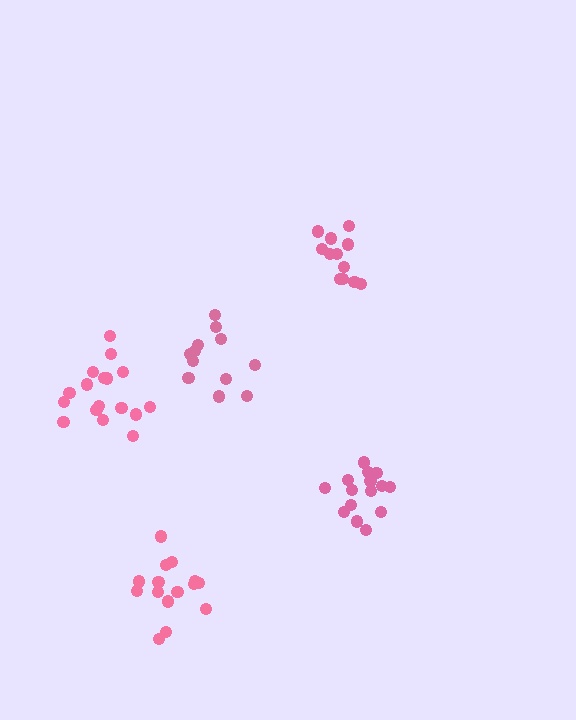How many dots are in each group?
Group 1: 12 dots, Group 2: 12 dots, Group 3: 15 dots, Group 4: 17 dots, Group 5: 16 dots (72 total).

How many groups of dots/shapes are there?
There are 5 groups.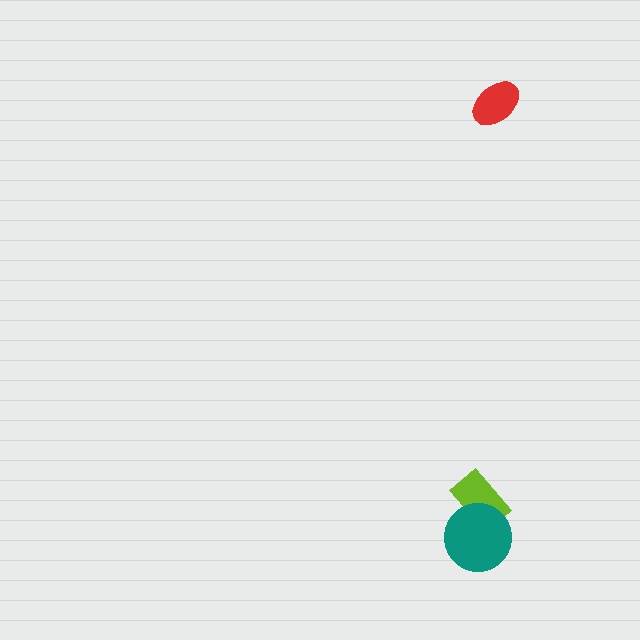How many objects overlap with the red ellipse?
0 objects overlap with the red ellipse.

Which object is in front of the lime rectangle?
The teal circle is in front of the lime rectangle.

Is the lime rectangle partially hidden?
Yes, it is partially covered by another shape.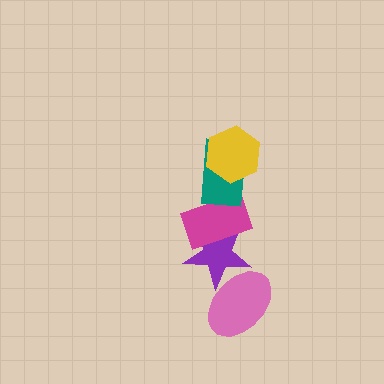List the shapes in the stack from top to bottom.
From top to bottom: the yellow hexagon, the teal rectangle, the magenta rectangle, the purple star, the pink ellipse.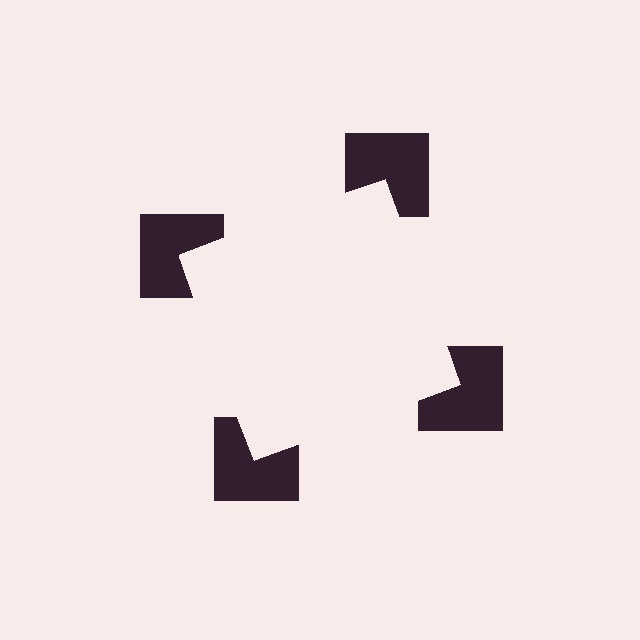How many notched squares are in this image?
There are 4 — one at each vertex of the illusory square.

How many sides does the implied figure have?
4 sides.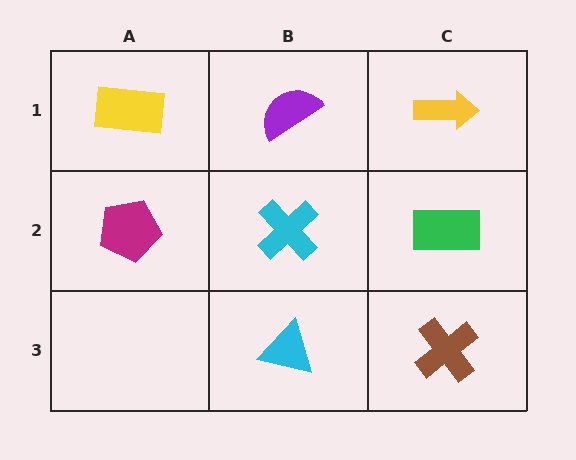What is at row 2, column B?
A cyan cross.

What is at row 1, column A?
A yellow rectangle.